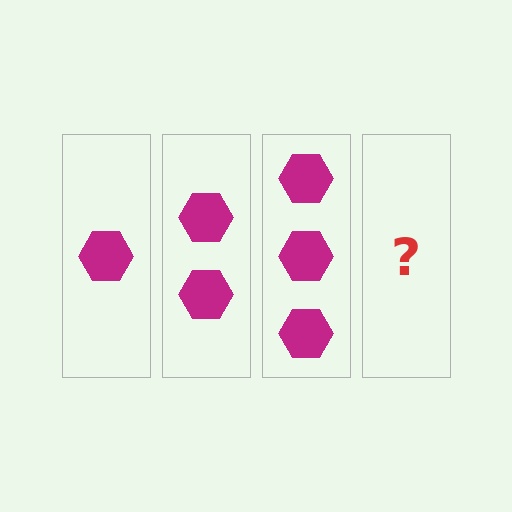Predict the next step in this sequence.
The next step is 4 hexagons.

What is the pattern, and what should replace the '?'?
The pattern is that each step adds one more hexagon. The '?' should be 4 hexagons.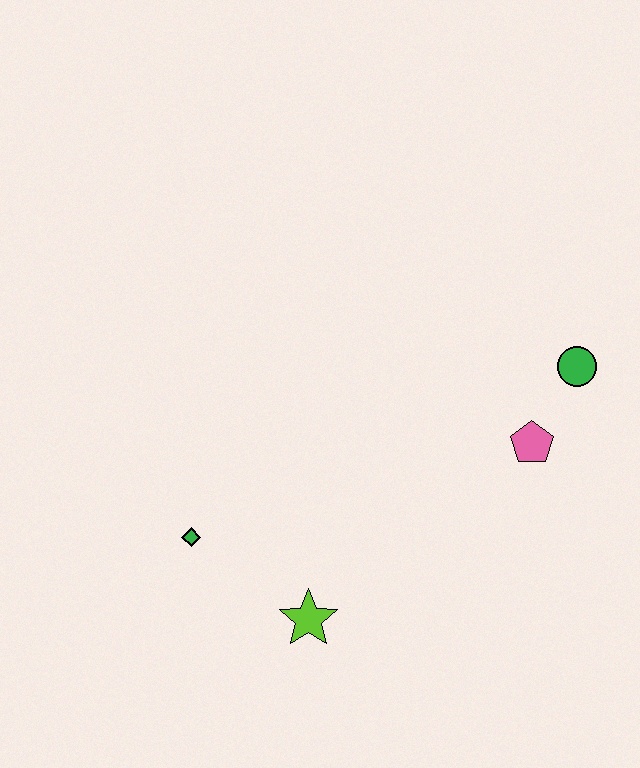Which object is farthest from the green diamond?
The green circle is farthest from the green diamond.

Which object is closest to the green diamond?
The lime star is closest to the green diamond.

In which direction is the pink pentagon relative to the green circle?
The pink pentagon is below the green circle.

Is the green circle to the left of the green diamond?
No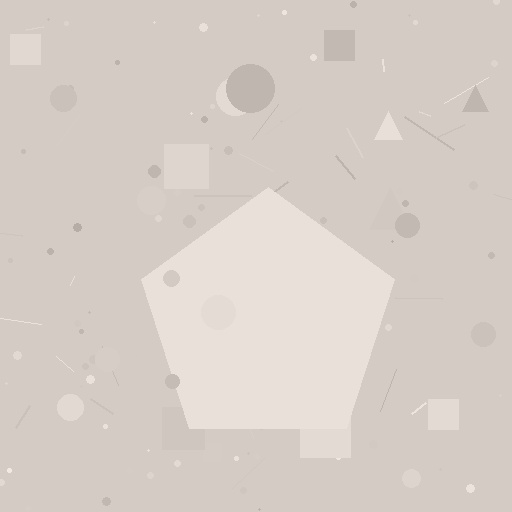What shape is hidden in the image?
A pentagon is hidden in the image.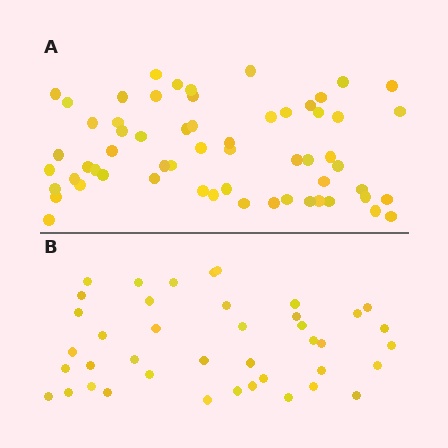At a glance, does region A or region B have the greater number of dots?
Region A (the top region) has more dots.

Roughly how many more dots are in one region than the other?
Region A has approximately 20 more dots than region B.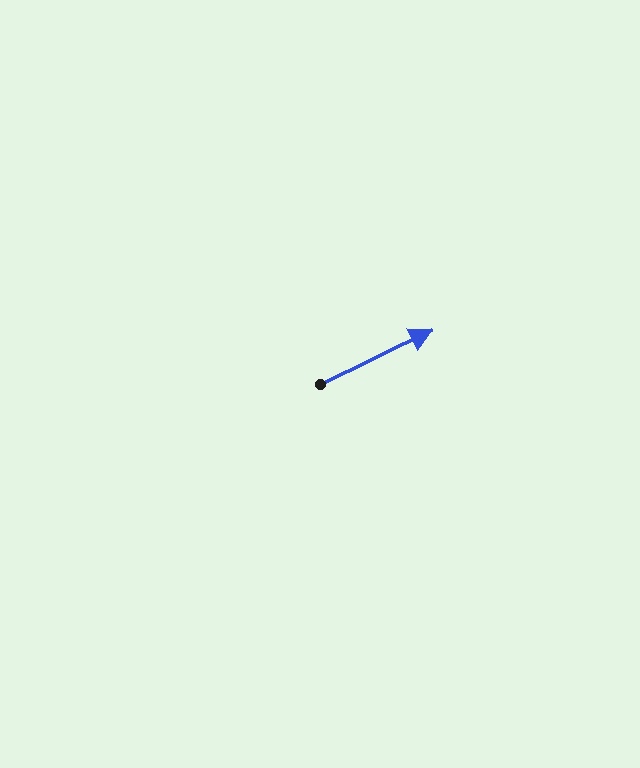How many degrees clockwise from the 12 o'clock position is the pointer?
Approximately 64 degrees.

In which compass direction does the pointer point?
Northeast.